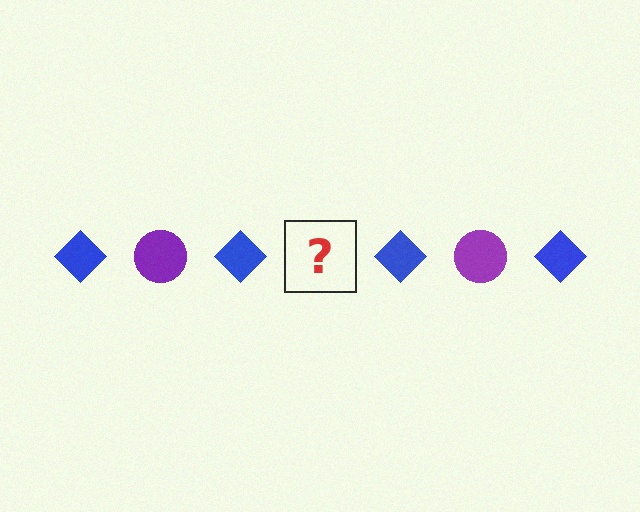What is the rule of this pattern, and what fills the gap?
The rule is that the pattern alternates between blue diamond and purple circle. The gap should be filled with a purple circle.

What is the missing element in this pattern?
The missing element is a purple circle.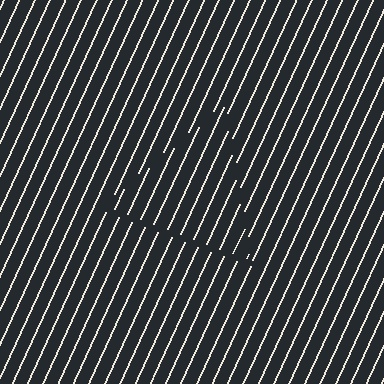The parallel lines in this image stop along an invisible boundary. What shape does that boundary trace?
An illusory triangle. The interior of the shape contains the same grating, shifted by half a period — the contour is defined by the phase discontinuity where line-ends from the inner and outer gratings abut.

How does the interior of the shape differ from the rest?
The interior of the shape contains the same grating, shifted by half a period — the contour is defined by the phase discontinuity where line-ends from the inner and outer gratings abut.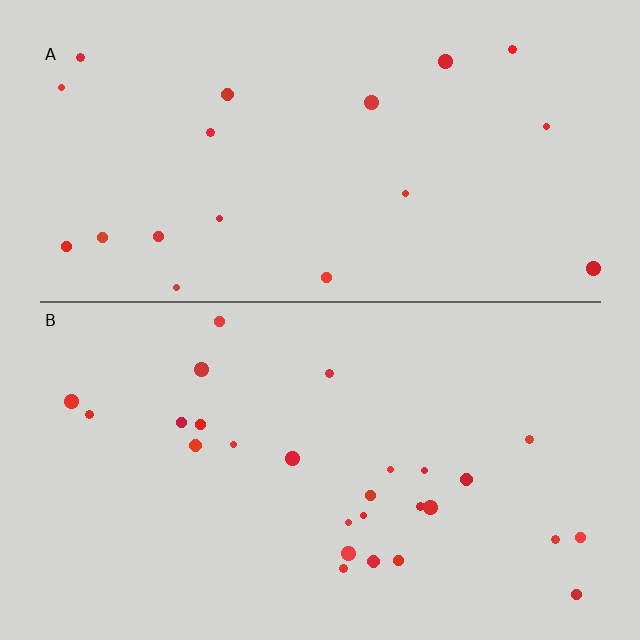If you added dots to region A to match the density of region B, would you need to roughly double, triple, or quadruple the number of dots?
Approximately double.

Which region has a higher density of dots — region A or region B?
B (the bottom).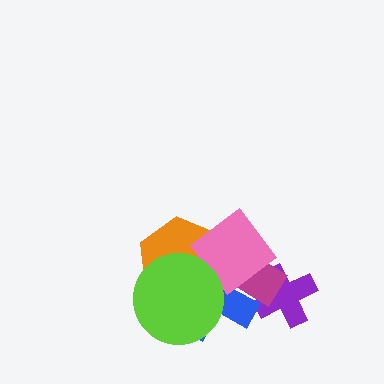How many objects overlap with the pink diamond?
4 objects overlap with the pink diamond.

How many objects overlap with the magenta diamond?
3 objects overlap with the magenta diamond.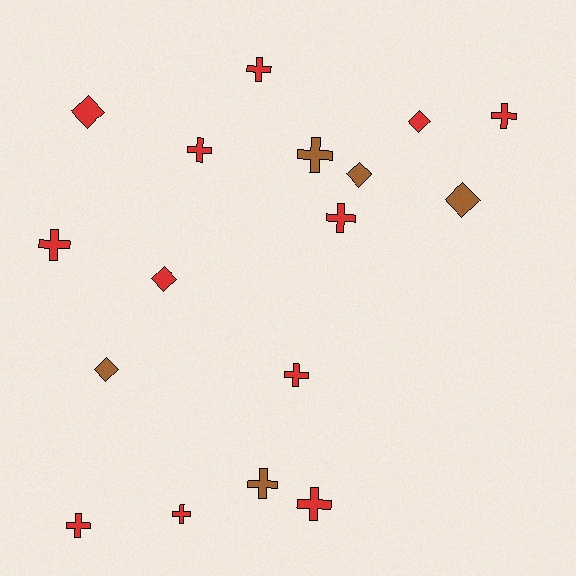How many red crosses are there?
There are 9 red crosses.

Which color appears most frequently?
Red, with 12 objects.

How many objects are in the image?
There are 17 objects.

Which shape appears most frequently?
Cross, with 11 objects.